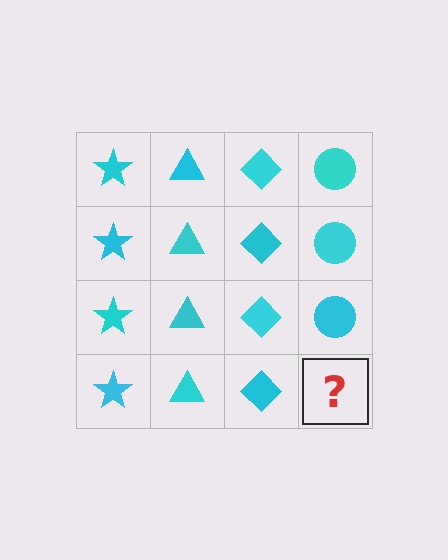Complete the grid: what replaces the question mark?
The question mark should be replaced with a cyan circle.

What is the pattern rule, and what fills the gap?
The rule is that each column has a consistent shape. The gap should be filled with a cyan circle.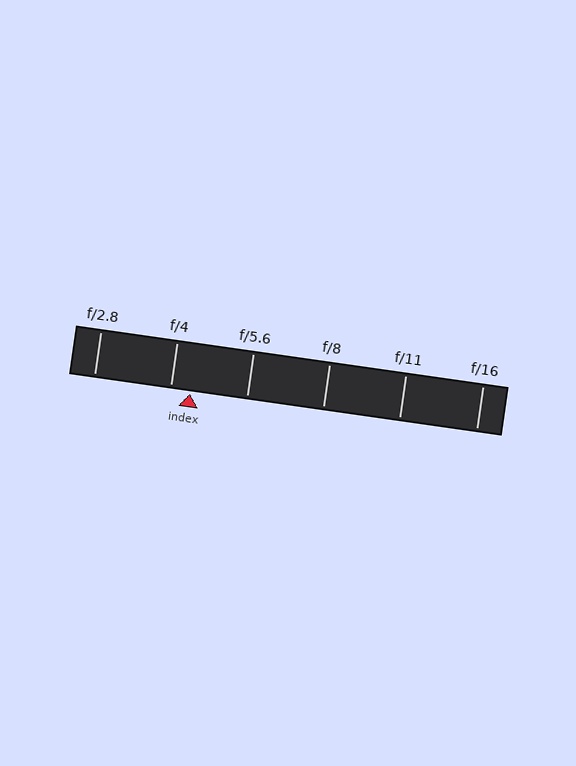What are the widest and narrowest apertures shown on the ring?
The widest aperture shown is f/2.8 and the narrowest is f/16.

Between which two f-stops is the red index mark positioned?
The index mark is between f/4 and f/5.6.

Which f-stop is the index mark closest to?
The index mark is closest to f/4.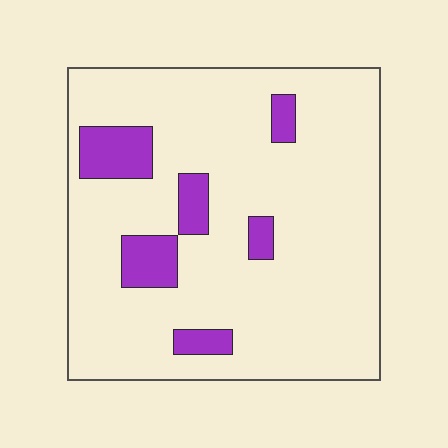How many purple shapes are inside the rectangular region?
6.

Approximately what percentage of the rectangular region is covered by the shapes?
Approximately 15%.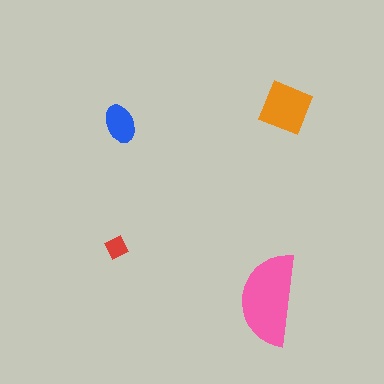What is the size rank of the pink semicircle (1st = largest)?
1st.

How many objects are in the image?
There are 4 objects in the image.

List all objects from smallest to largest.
The red diamond, the blue ellipse, the orange square, the pink semicircle.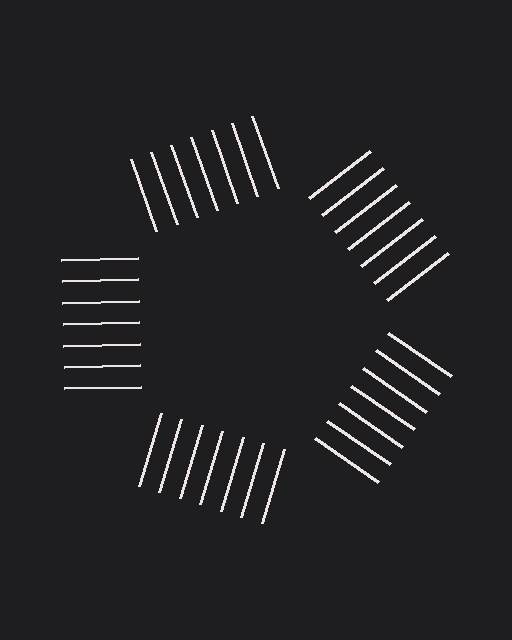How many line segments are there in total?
35 — 7 along each of the 5 edges.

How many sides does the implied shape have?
5 sides — the line-ends trace a pentagon.